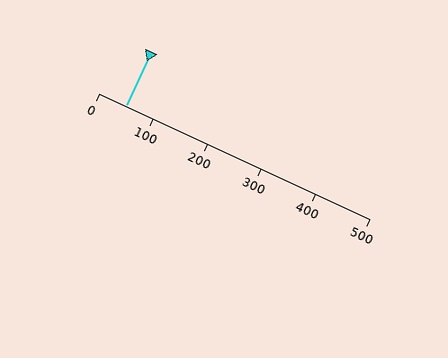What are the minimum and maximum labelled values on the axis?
The axis runs from 0 to 500.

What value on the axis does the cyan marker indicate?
The marker indicates approximately 50.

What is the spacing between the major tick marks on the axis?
The major ticks are spaced 100 apart.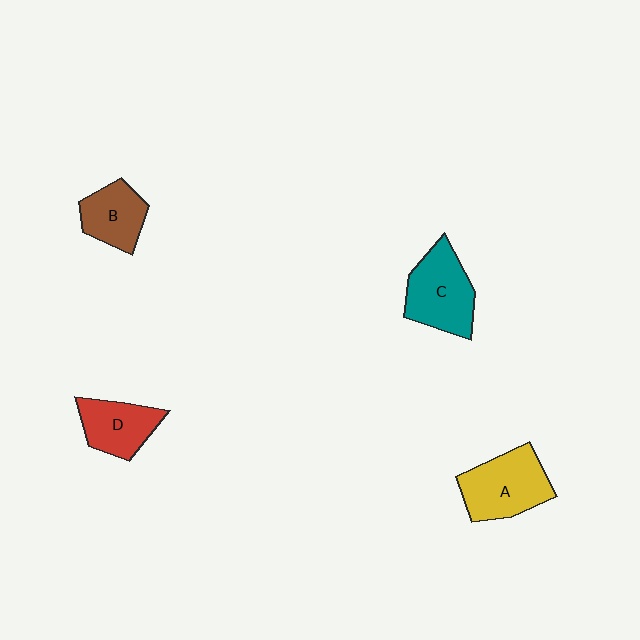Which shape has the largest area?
Shape A (yellow).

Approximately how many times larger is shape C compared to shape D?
Approximately 1.3 times.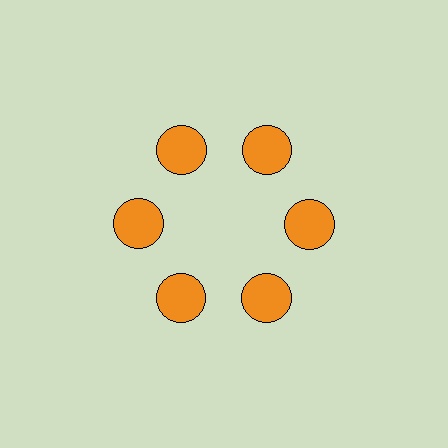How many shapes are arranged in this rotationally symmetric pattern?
There are 6 shapes, arranged in 6 groups of 1.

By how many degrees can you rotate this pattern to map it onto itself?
The pattern maps onto itself every 60 degrees of rotation.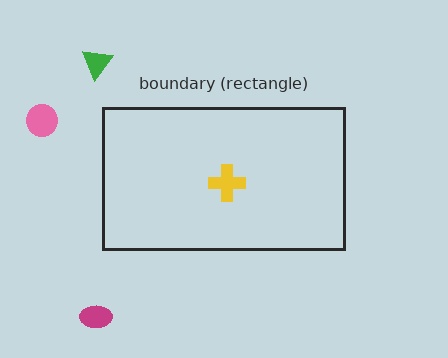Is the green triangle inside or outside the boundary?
Outside.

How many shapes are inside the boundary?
1 inside, 3 outside.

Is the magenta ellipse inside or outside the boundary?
Outside.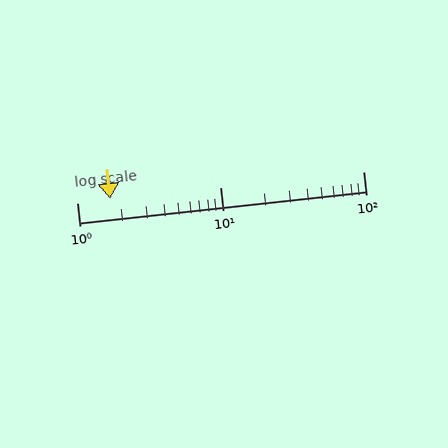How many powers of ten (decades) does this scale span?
The scale spans 2 decades, from 1 to 100.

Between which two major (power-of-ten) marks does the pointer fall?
The pointer is between 1 and 10.